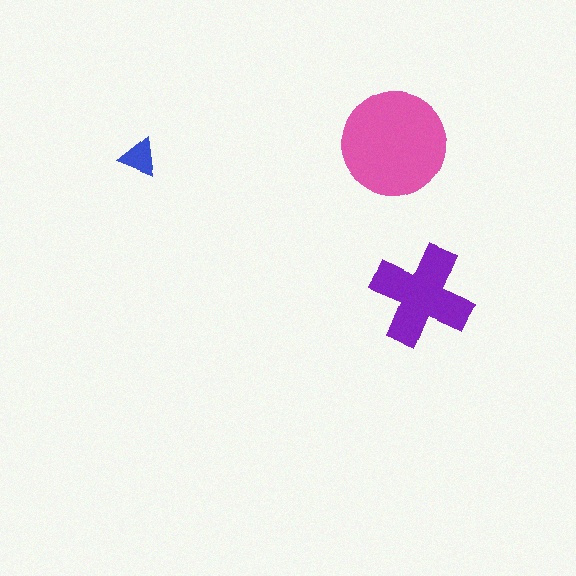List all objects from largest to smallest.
The pink circle, the purple cross, the blue triangle.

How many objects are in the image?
There are 3 objects in the image.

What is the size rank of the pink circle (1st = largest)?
1st.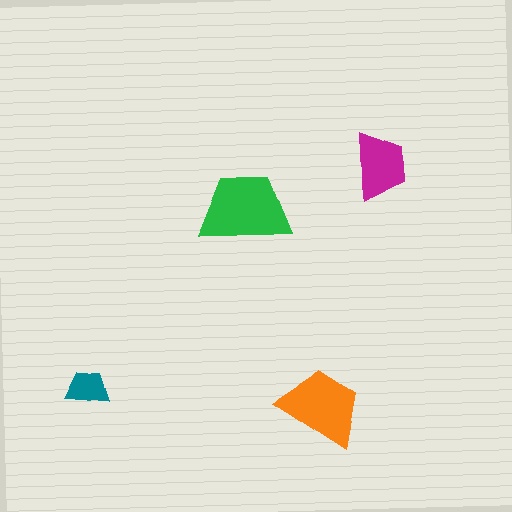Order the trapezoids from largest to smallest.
the green one, the orange one, the magenta one, the teal one.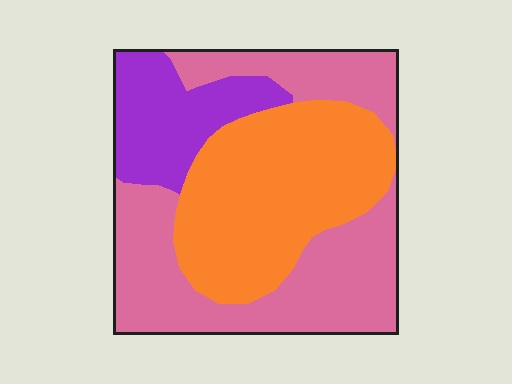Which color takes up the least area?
Purple, at roughly 15%.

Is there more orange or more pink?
Pink.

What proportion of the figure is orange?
Orange covers about 40% of the figure.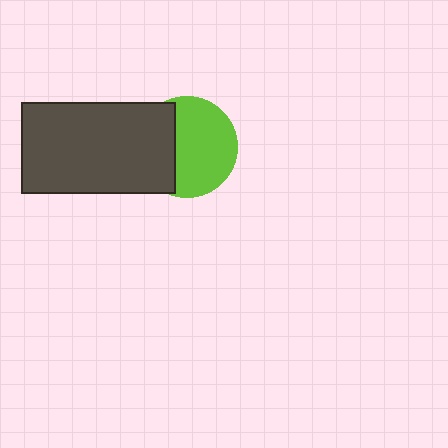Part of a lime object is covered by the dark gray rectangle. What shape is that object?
It is a circle.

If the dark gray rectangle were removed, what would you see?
You would see the complete lime circle.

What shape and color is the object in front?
The object in front is a dark gray rectangle.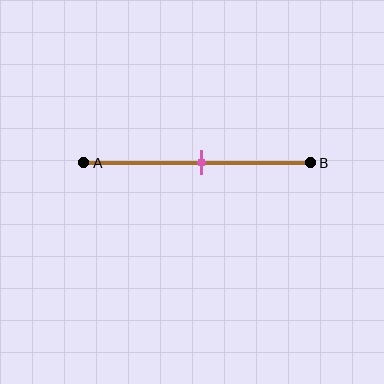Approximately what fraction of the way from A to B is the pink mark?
The pink mark is approximately 50% of the way from A to B.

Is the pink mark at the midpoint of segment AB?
Yes, the mark is approximately at the midpoint.